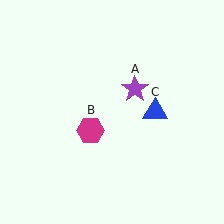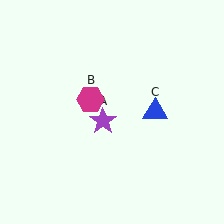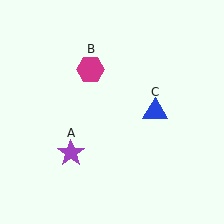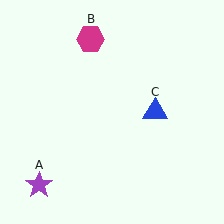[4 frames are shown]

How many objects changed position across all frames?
2 objects changed position: purple star (object A), magenta hexagon (object B).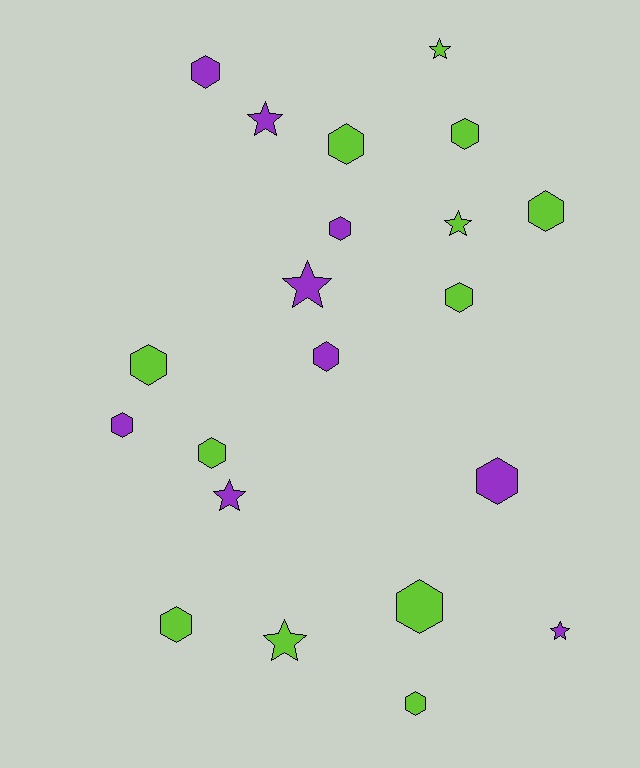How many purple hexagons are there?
There are 5 purple hexagons.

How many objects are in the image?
There are 21 objects.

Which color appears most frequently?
Lime, with 12 objects.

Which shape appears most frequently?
Hexagon, with 14 objects.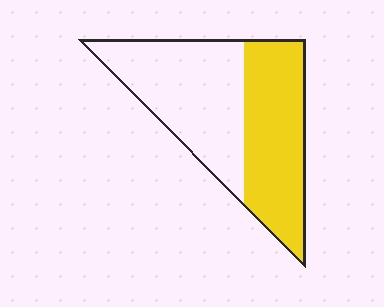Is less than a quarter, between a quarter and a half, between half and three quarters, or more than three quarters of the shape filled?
Between a quarter and a half.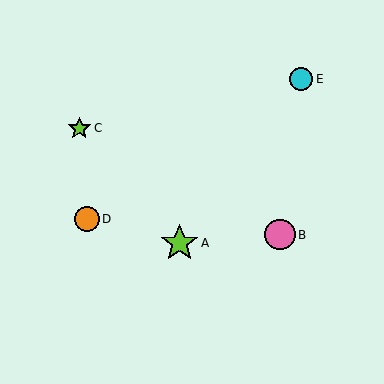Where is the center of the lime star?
The center of the lime star is at (179, 243).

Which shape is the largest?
The lime star (labeled A) is the largest.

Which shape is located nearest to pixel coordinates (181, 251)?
The lime star (labeled A) at (179, 243) is nearest to that location.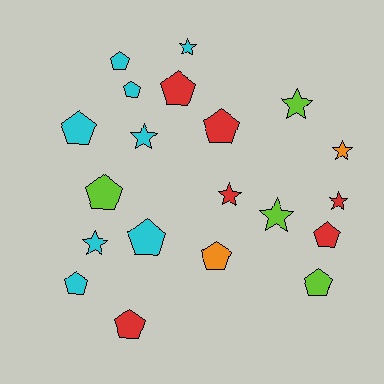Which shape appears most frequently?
Pentagon, with 12 objects.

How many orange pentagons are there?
There is 1 orange pentagon.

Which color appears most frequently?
Cyan, with 8 objects.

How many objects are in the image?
There are 20 objects.